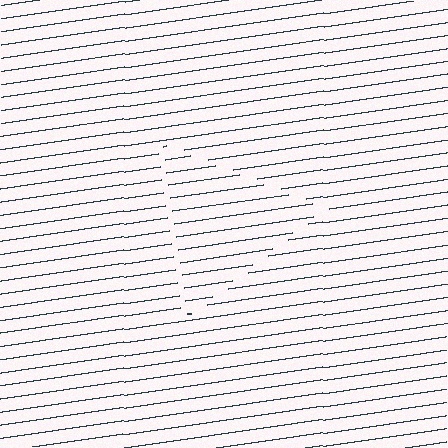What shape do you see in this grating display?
An illusory triangle. The interior of the shape contains the same grating, shifted by half a period — the contour is defined by the phase discontinuity where line-ends from the inner and outer gratings abut.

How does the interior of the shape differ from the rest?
The interior of the shape contains the same grating, shifted by half a period — the contour is defined by the phase discontinuity where line-ends from the inner and outer gratings abut.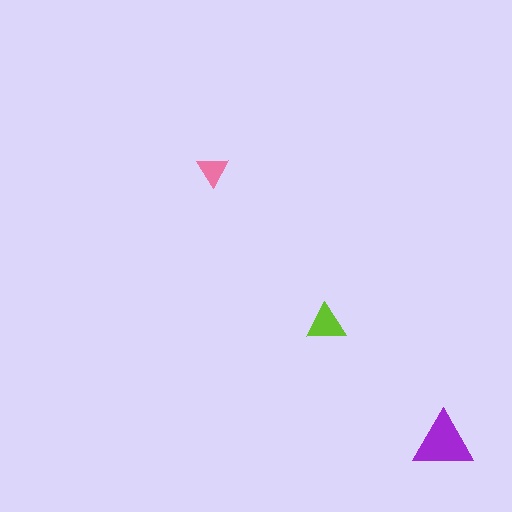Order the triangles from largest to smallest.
the purple one, the lime one, the pink one.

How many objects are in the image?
There are 3 objects in the image.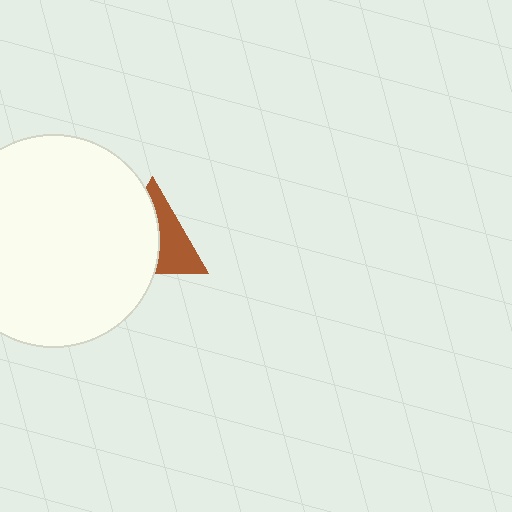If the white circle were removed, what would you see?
You would see the complete brown triangle.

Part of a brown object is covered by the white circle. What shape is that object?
It is a triangle.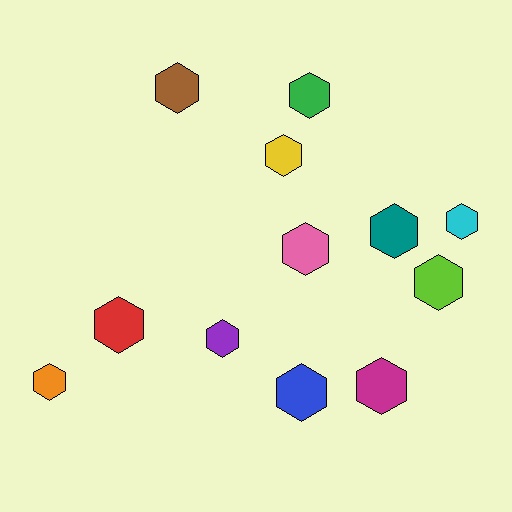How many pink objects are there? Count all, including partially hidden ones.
There is 1 pink object.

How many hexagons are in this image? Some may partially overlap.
There are 12 hexagons.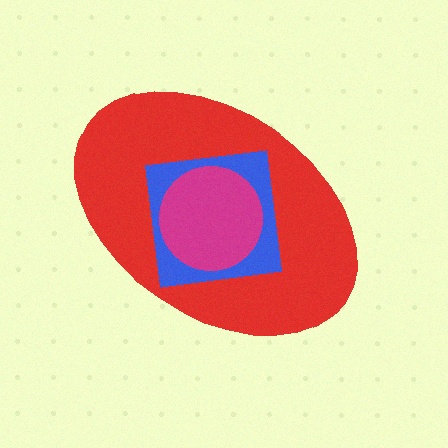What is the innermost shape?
The magenta circle.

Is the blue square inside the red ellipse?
Yes.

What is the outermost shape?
The red ellipse.